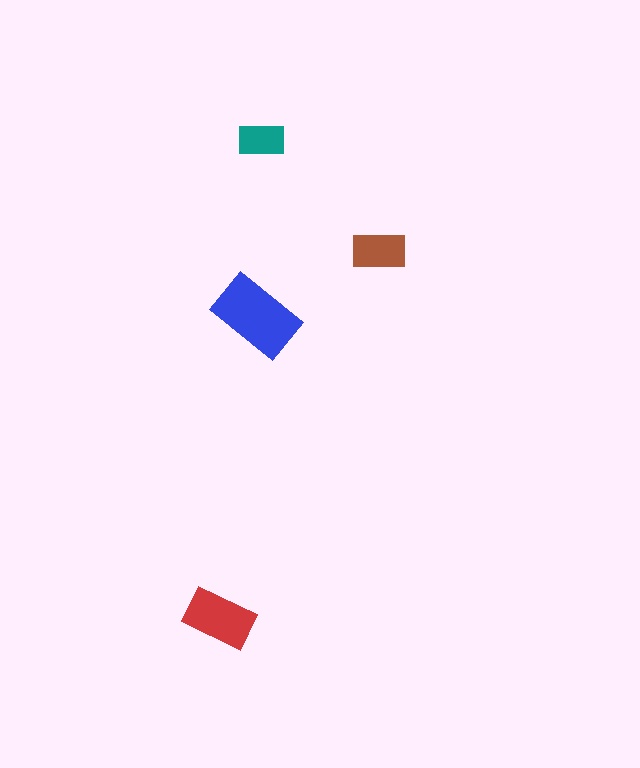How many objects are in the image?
There are 4 objects in the image.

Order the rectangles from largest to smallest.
the blue one, the red one, the brown one, the teal one.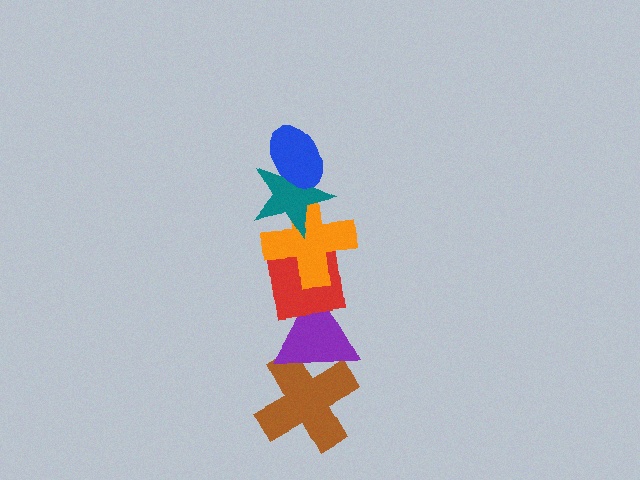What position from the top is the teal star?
The teal star is 2nd from the top.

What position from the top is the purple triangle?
The purple triangle is 5th from the top.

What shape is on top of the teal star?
The blue ellipse is on top of the teal star.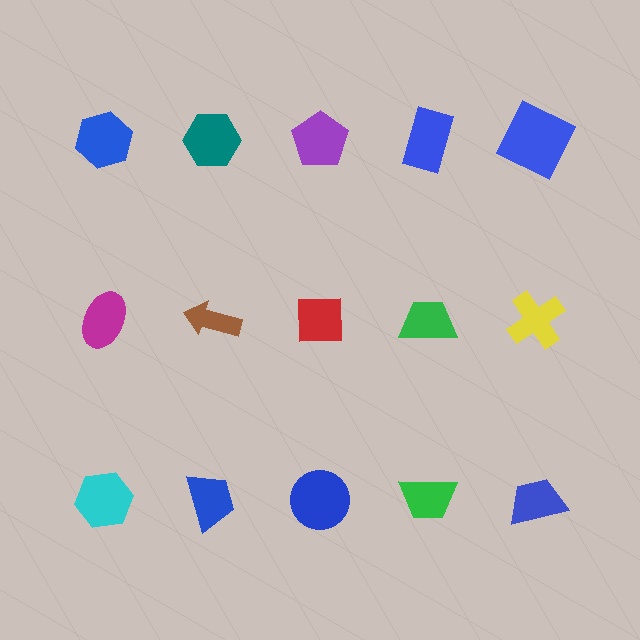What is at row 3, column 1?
A cyan hexagon.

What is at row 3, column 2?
A blue trapezoid.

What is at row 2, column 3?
A red square.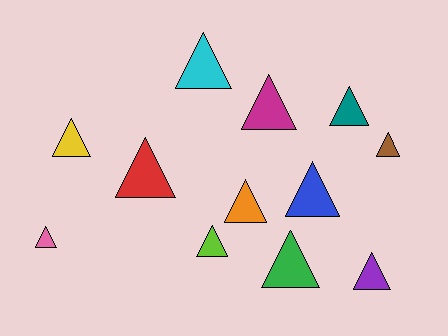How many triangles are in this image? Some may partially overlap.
There are 12 triangles.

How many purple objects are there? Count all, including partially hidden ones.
There is 1 purple object.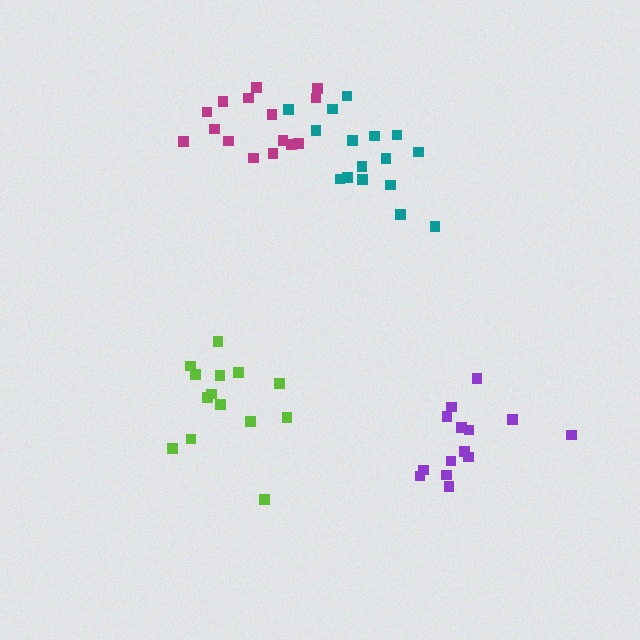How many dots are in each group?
Group 1: 14 dots, Group 2: 15 dots, Group 3: 14 dots, Group 4: 16 dots (59 total).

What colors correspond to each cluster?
The clusters are colored: lime, magenta, purple, teal.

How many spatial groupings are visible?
There are 4 spatial groupings.